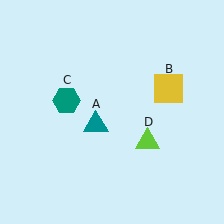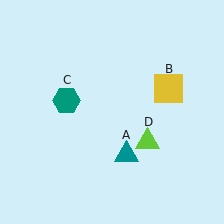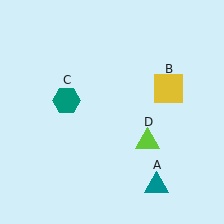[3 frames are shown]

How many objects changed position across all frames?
1 object changed position: teal triangle (object A).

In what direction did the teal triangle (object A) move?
The teal triangle (object A) moved down and to the right.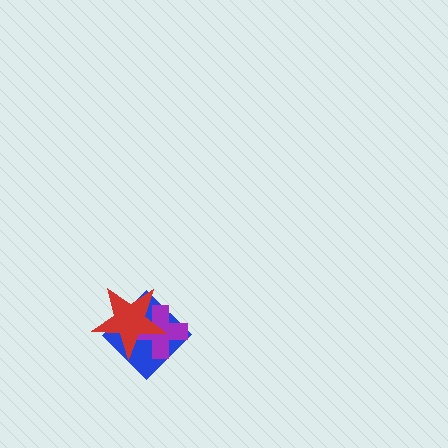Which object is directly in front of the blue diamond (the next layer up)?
The purple cross is directly in front of the blue diamond.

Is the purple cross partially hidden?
Yes, it is partially covered by another shape.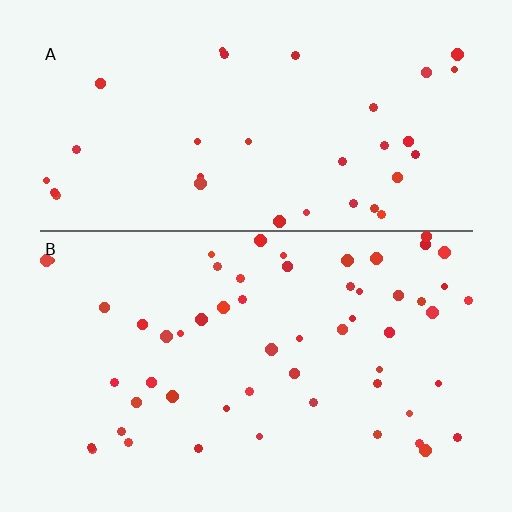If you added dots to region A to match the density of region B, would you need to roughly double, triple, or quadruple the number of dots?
Approximately double.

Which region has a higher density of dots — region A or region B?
B (the bottom).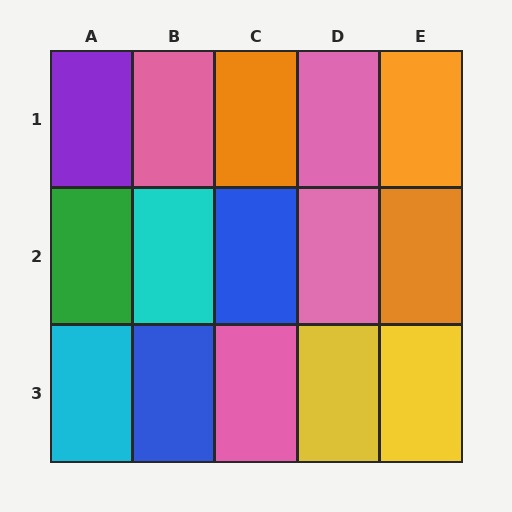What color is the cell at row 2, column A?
Green.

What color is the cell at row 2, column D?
Pink.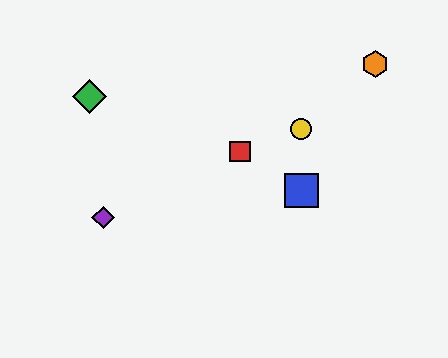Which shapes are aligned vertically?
The blue square, the yellow circle are aligned vertically.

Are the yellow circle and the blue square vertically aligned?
Yes, both are at x≈301.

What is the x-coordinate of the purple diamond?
The purple diamond is at x≈103.